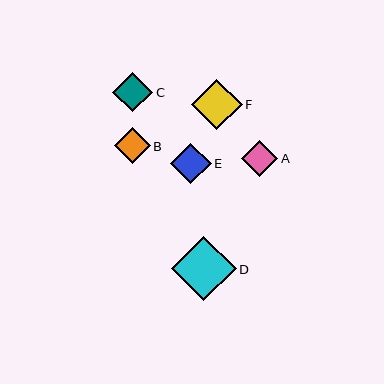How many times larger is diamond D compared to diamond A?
Diamond D is approximately 1.8 times the size of diamond A.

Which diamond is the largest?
Diamond D is the largest with a size of approximately 64 pixels.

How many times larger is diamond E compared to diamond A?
Diamond E is approximately 1.1 times the size of diamond A.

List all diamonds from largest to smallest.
From largest to smallest: D, F, E, C, A, B.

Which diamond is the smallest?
Diamond B is the smallest with a size of approximately 36 pixels.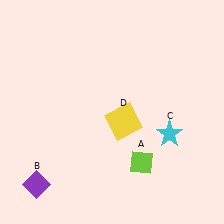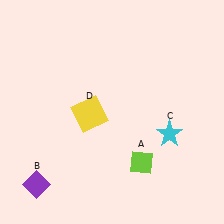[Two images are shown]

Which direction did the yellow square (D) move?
The yellow square (D) moved left.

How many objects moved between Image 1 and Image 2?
1 object moved between the two images.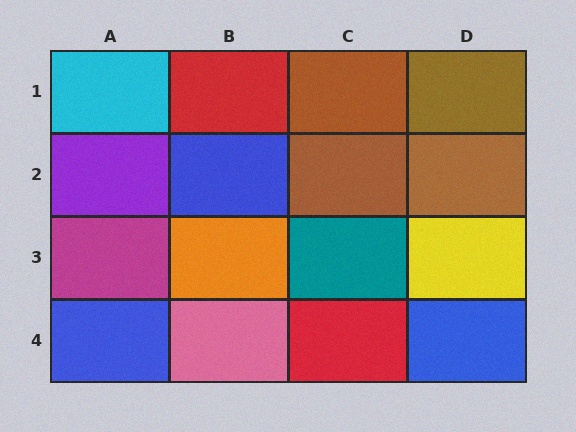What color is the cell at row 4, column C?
Red.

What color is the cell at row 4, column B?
Pink.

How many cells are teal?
1 cell is teal.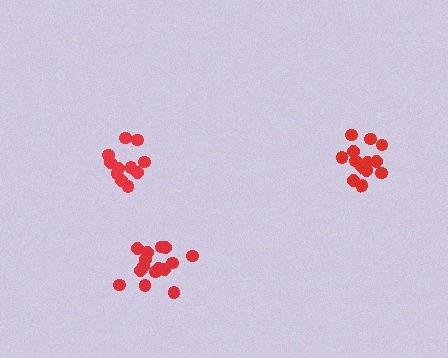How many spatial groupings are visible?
There are 3 spatial groupings.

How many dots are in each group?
Group 1: 15 dots, Group 2: 11 dots, Group 3: 13 dots (39 total).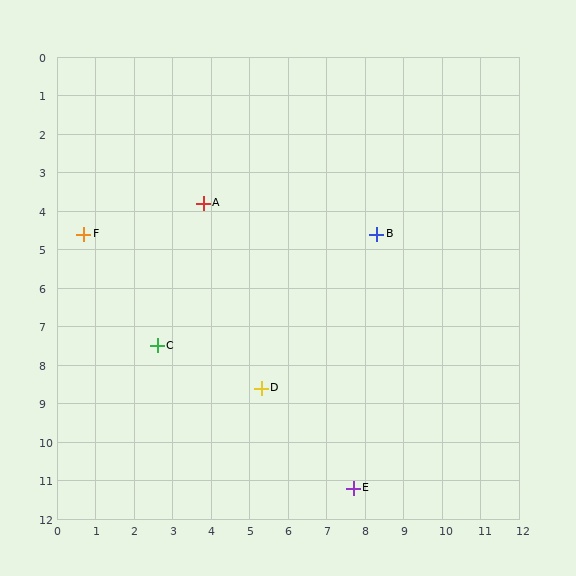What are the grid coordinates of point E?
Point E is at approximately (7.7, 11.2).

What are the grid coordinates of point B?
Point B is at approximately (8.3, 4.6).